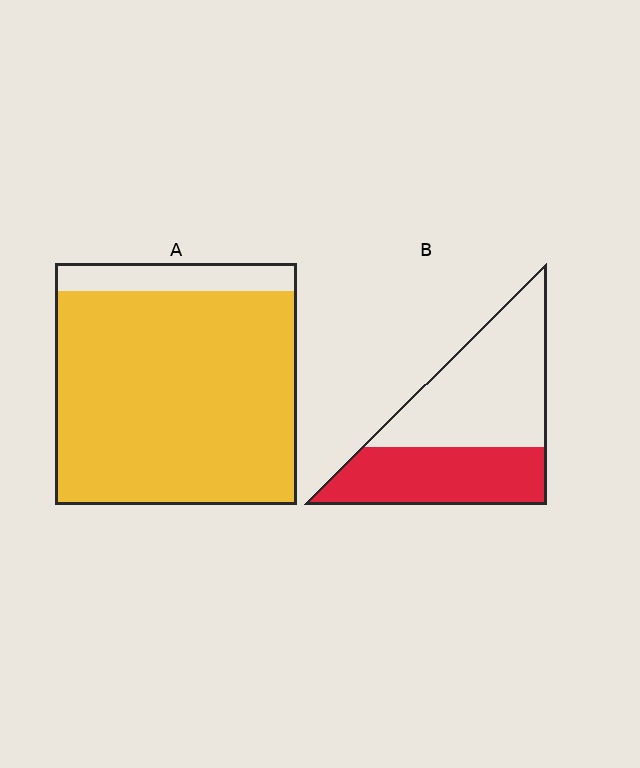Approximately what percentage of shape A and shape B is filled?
A is approximately 90% and B is approximately 40%.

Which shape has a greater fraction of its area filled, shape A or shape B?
Shape A.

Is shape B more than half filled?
No.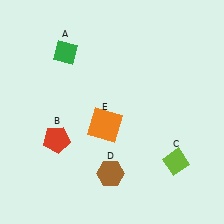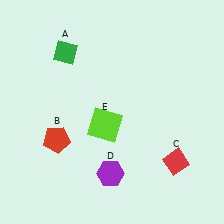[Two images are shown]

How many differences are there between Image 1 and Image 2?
There are 3 differences between the two images.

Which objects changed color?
C changed from lime to red. D changed from brown to purple. E changed from orange to lime.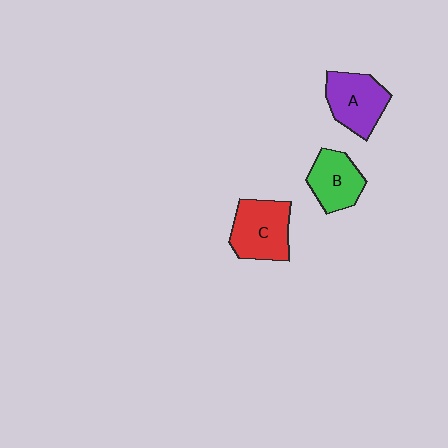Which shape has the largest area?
Shape C (red).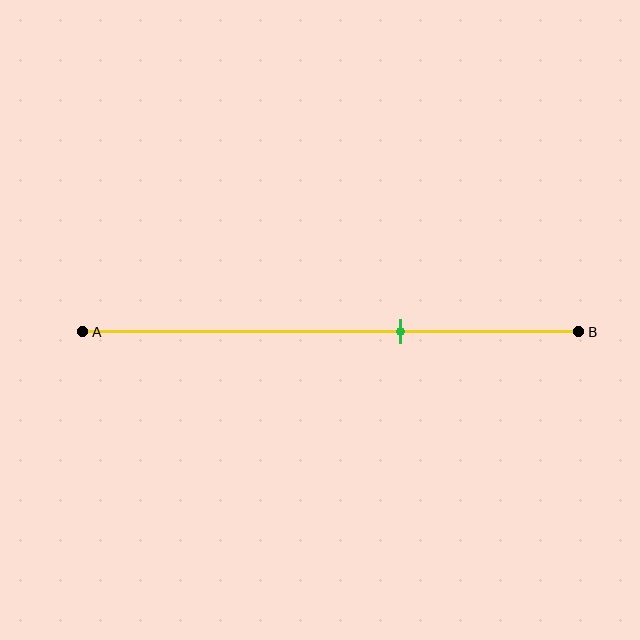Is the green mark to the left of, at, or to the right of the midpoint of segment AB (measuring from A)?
The green mark is to the right of the midpoint of segment AB.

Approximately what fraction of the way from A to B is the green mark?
The green mark is approximately 65% of the way from A to B.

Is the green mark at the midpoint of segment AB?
No, the mark is at about 65% from A, not at the 50% midpoint.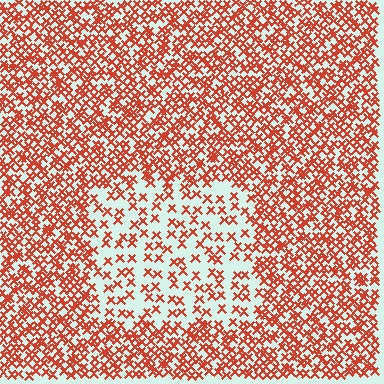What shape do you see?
I see a rectangle.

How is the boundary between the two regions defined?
The boundary is defined by a change in element density (approximately 2.4x ratio). All elements are the same color, size, and shape.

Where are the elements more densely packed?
The elements are more densely packed outside the rectangle boundary.